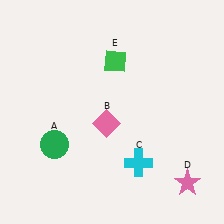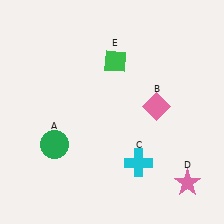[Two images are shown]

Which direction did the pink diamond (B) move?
The pink diamond (B) moved right.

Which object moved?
The pink diamond (B) moved right.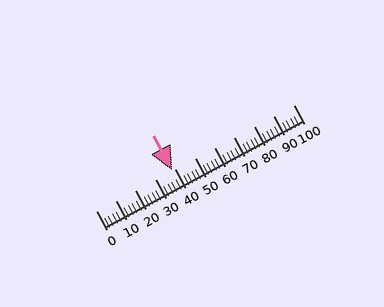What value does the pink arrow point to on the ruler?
The pink arrow points to approximately 38.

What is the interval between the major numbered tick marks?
The major tick marks are spaced 10 units apart.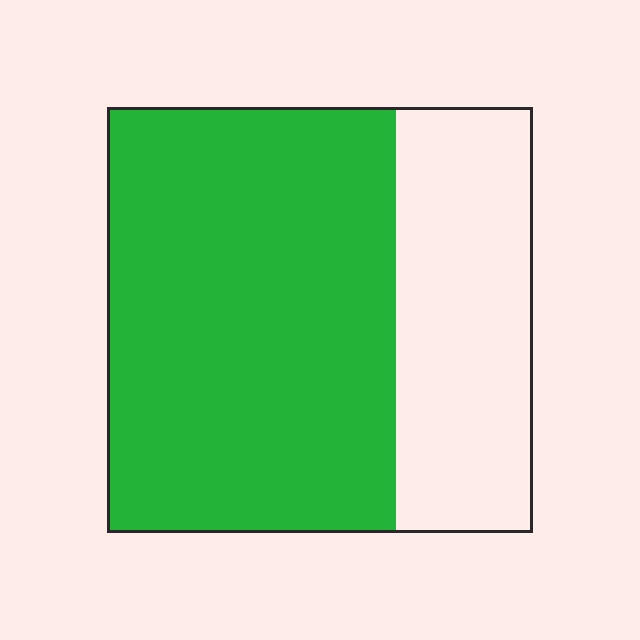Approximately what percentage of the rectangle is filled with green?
Approximately 70%.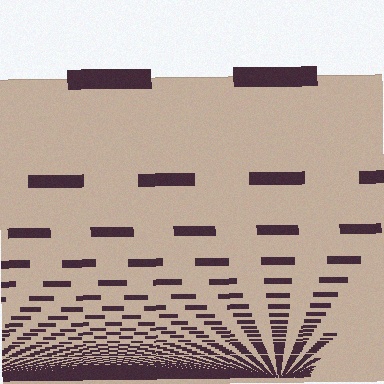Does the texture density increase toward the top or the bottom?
Density increases toward the bottom.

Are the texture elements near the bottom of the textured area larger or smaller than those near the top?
Smaller. The gradient is inverted — elements near the bottom are smaller and denser.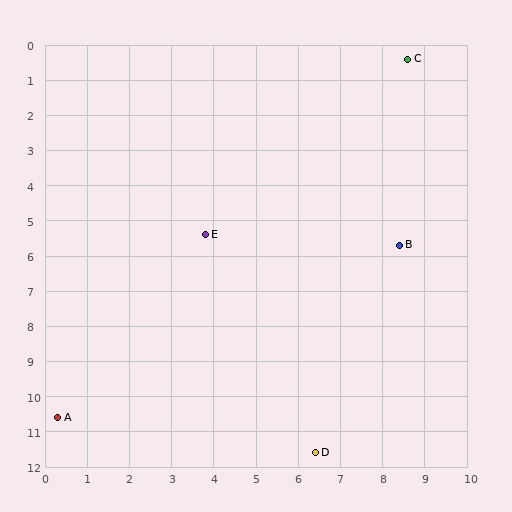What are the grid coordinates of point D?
Point D is at approximately (6.4, 11.6).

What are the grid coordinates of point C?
Point C is at approximately (8.6, 0.4).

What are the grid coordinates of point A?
Point A is at approximately (0.3, 10.6).